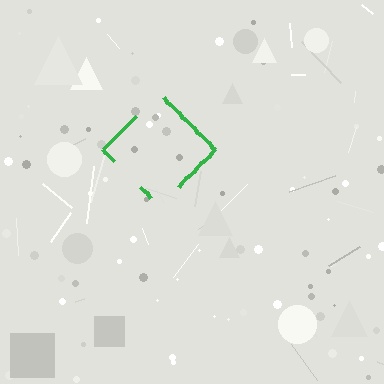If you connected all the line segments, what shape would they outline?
They would outline a diamond.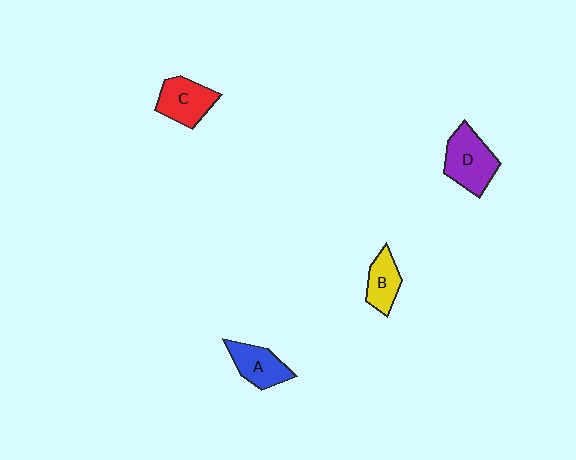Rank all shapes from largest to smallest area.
From largest to smallest: D (purple), C (red), A (blue), B (yellow).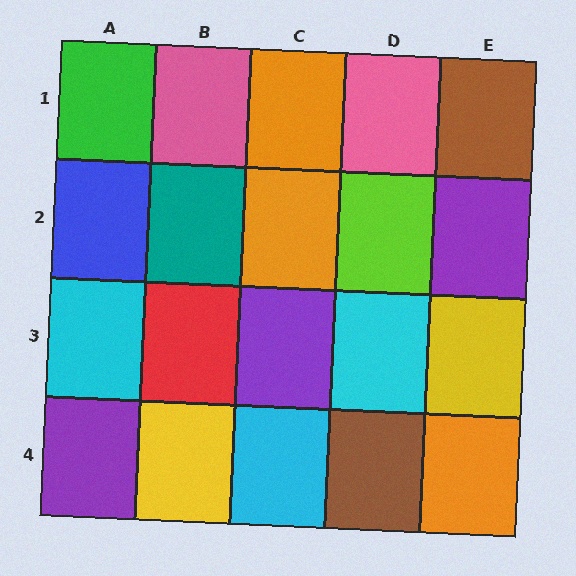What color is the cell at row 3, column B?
Red.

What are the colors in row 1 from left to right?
Green, pink, orange, pink, brown.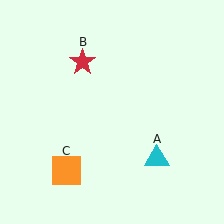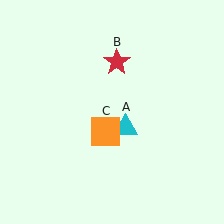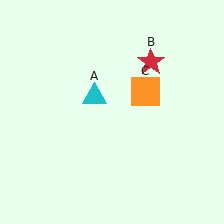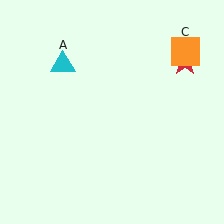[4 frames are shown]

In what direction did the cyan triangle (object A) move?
The cyan triangle (object A) moved up and to the left.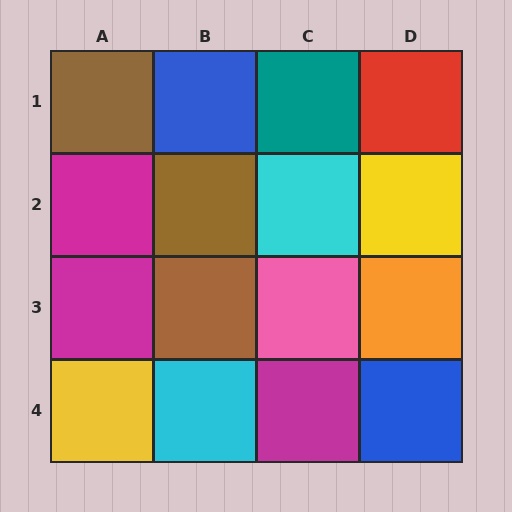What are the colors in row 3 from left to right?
Magenta, brown, pink, orange.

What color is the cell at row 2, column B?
Brown.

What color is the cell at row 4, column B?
Cyan.